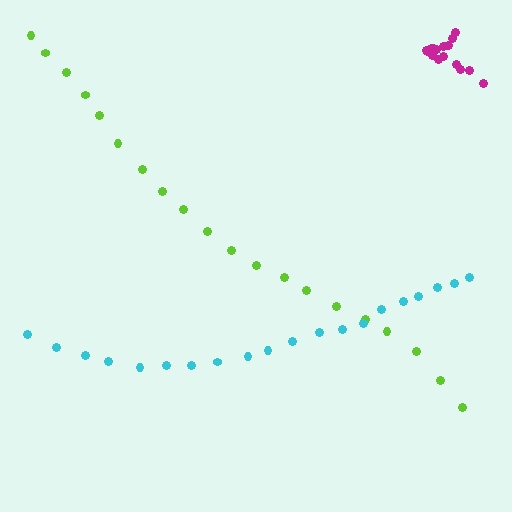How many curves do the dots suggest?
There are 3 distinct paths.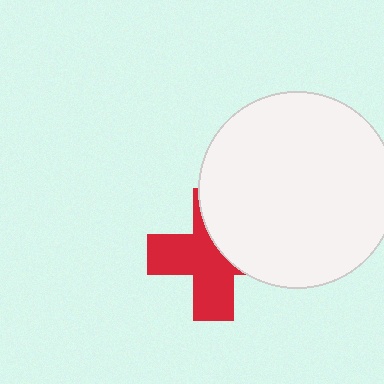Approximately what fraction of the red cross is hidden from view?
Roughly 42% of the red cross is hidden behind the white circle.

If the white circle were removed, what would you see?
You would see the complete red cross.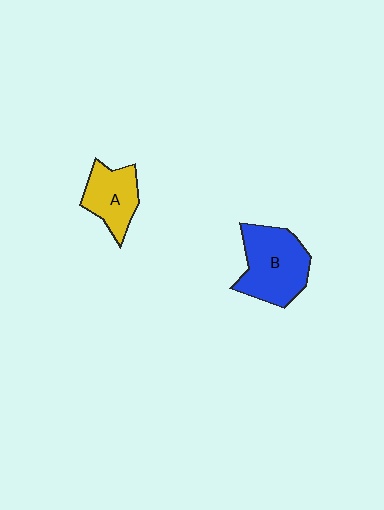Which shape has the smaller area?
Shape A (yellow).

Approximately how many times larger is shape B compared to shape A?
Approximately 1.5 times.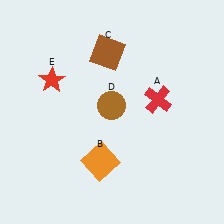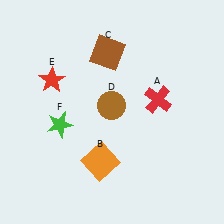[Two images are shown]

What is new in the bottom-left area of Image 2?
A green star (F) was added in the bottom-left area of Image 2.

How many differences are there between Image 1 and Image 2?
There is 1 difference between the two images.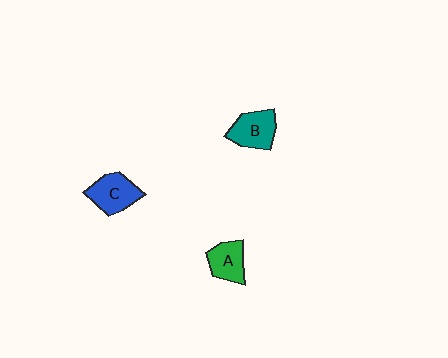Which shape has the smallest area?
Shape A (green).